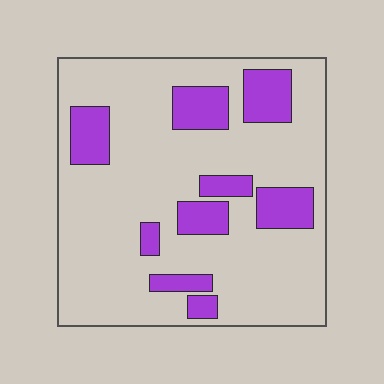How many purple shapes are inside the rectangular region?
9.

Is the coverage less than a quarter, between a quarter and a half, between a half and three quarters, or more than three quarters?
Less than a quarter.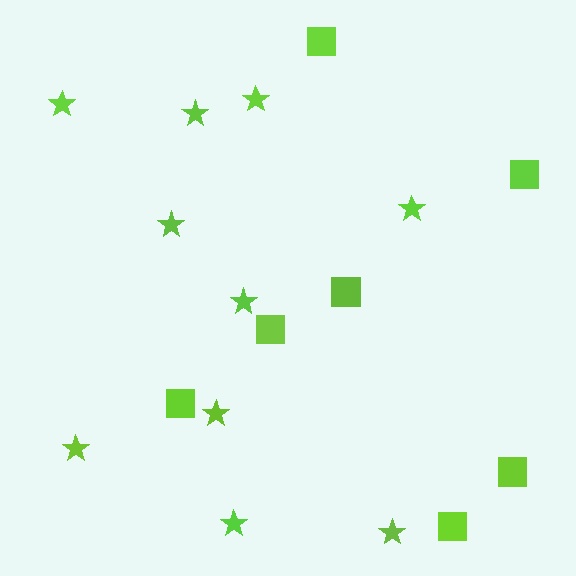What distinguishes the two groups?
There are 2 groups: one group of stars (10) and one group of squares (7).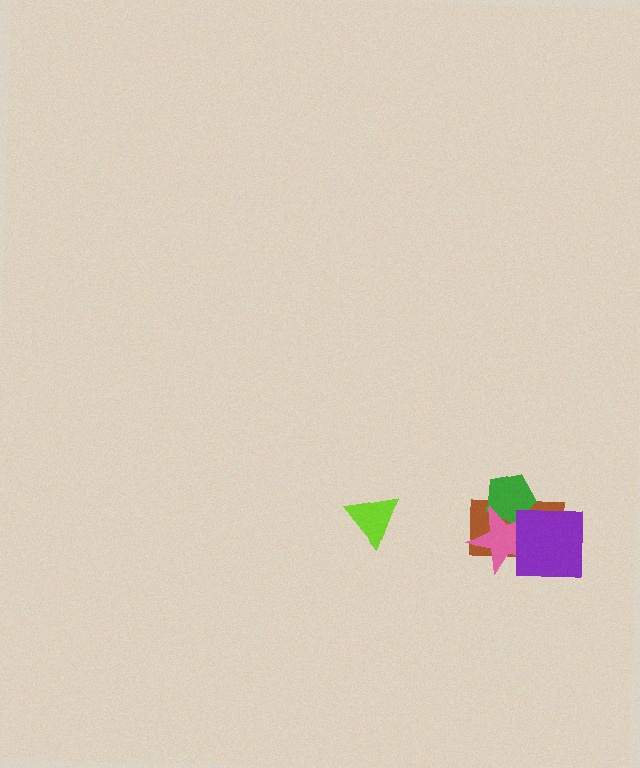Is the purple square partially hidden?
No, no other shape covers it.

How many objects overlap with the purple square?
3 objects overlap with the purple square.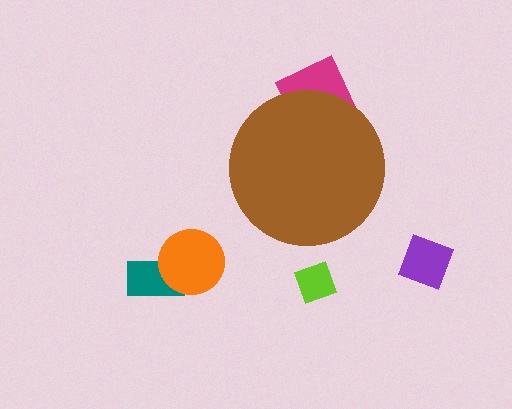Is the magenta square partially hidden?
Yes, the magenta square is partially hidden behind the brown circle.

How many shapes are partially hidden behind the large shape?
1 shape is partially hidden.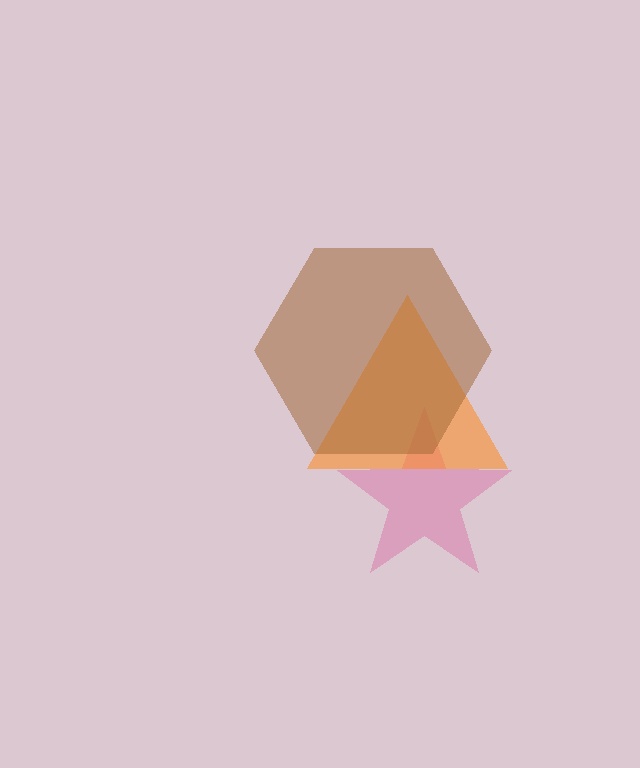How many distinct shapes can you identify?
There are 3 distinct shapes: a pink star, an orange triangle, a brown hexagon.